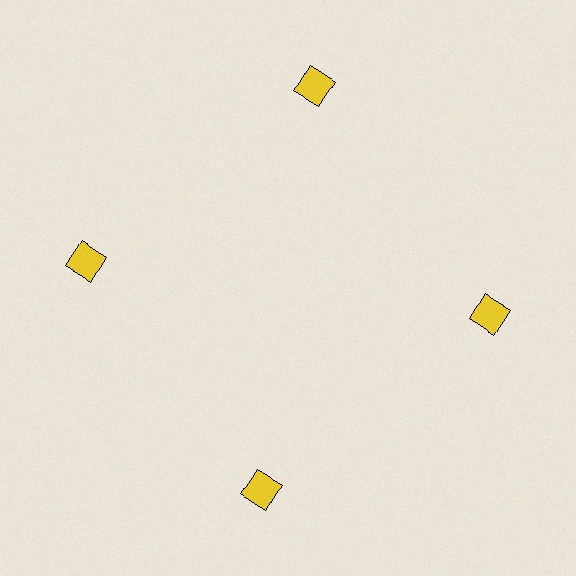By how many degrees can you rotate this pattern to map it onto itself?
The pattern maps onto itself every 90 degrees of rotation.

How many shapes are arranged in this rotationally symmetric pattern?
There are 4 shapes, arranged in 4 groups of 1.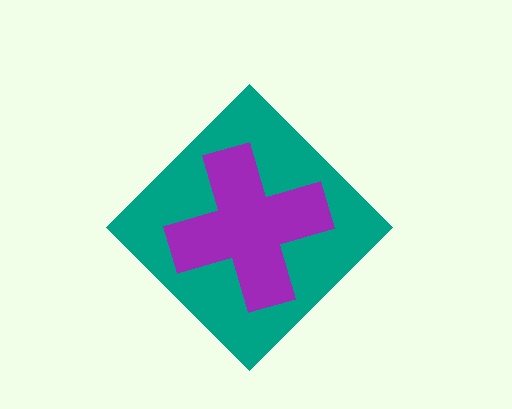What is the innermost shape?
The purple cross.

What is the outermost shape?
The teal diamond.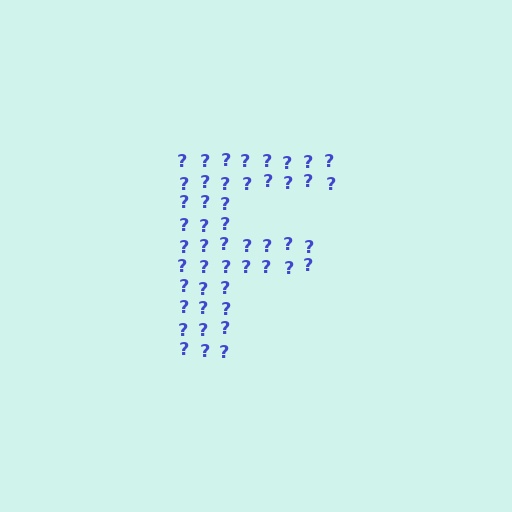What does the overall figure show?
The overall figure shows the letter F.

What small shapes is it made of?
It is made of small question marks.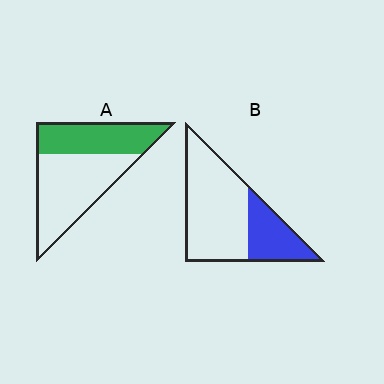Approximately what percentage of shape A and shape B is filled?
A is approximately 40% and B is approximately 30%.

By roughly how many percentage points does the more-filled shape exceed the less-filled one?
By roughly 10 percentage points (A over B).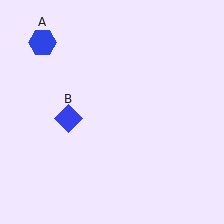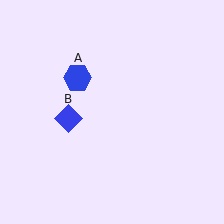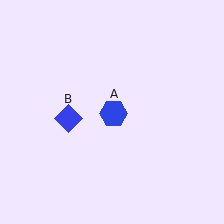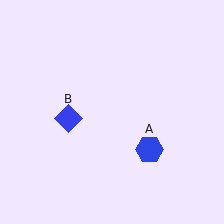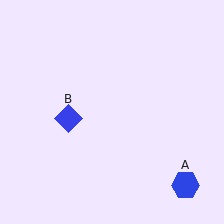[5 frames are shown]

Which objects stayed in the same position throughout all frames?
Blue diamond (object B) remained stationary.